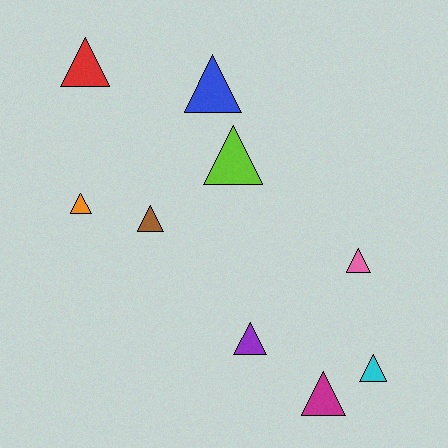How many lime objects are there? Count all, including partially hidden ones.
There is 1 lime object.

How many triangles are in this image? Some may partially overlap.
There are 9 triangles.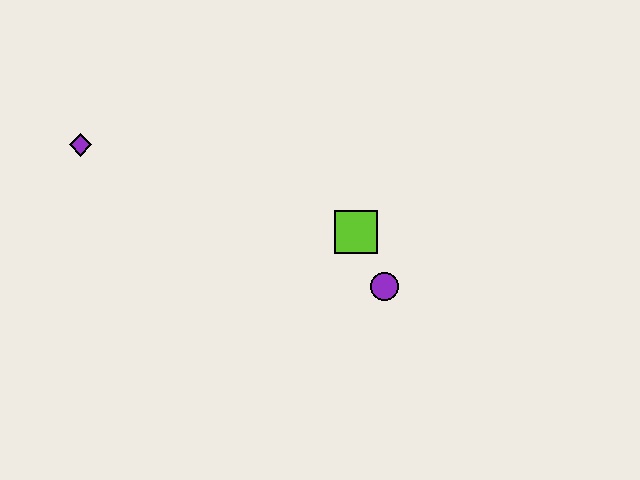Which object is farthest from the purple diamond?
The purple circle is farthest from the purple diamond.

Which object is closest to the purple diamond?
The lime square is closest to the purple diamond.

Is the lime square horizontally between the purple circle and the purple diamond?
Yes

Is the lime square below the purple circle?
No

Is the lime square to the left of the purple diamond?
No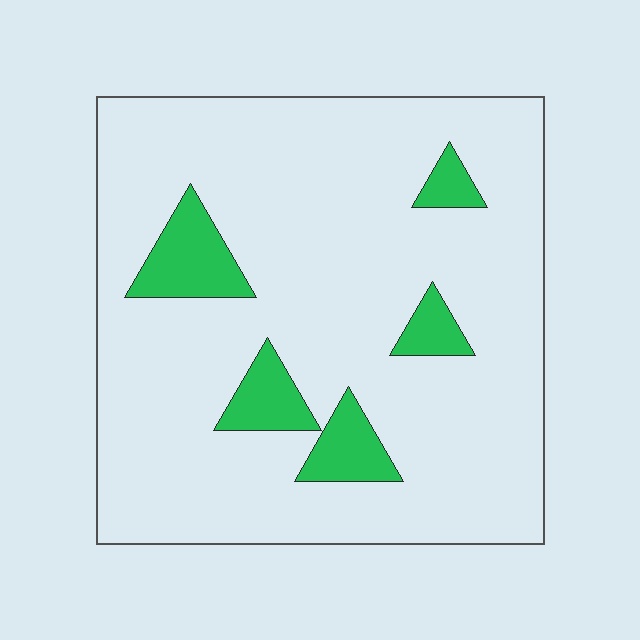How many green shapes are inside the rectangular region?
5.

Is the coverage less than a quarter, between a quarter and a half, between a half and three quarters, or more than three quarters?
Less than a quarter.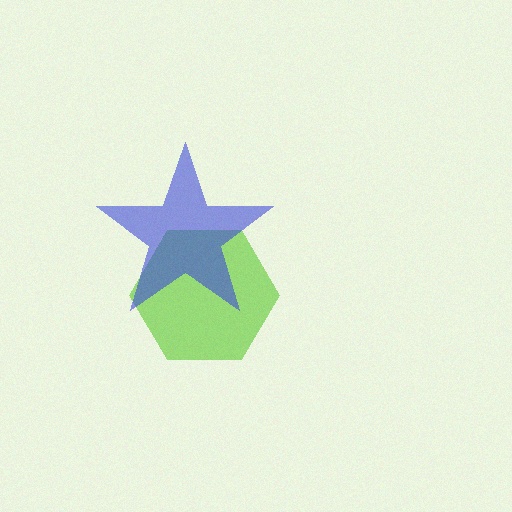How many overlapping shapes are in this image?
There are 2 overlapping shapes in the image.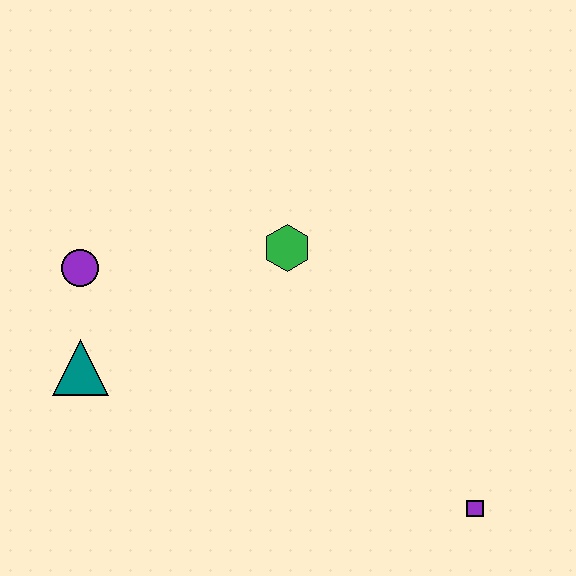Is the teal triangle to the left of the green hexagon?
Yes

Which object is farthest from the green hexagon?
The purple square is farthest from the green hexagon.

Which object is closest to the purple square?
The green hexagon is closest to the purple square.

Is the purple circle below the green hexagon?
Yes